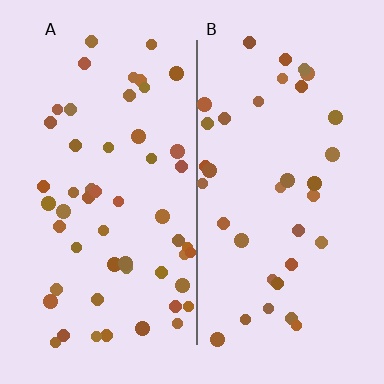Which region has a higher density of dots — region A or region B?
A (the left).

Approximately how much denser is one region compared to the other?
Approximately 1.5× — region A over region B.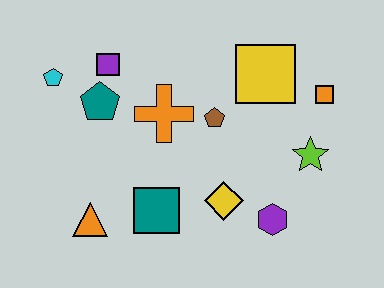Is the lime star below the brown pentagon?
Yes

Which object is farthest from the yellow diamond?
The cyan pentagon is farthest from the yellow diamond.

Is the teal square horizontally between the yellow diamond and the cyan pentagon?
Yes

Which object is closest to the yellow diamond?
The purple hexagon is closest to the yellow diamond.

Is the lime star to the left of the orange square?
Yes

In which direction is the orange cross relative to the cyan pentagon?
The orange cross is to the right of the cyan pentagon.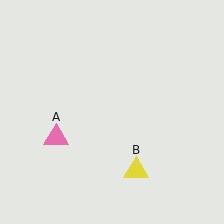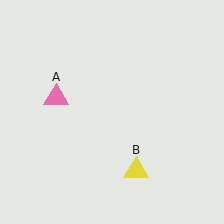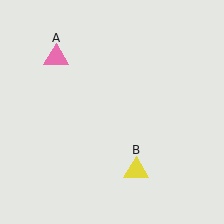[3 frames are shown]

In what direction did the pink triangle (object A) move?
The pink triangle (object A) moved up.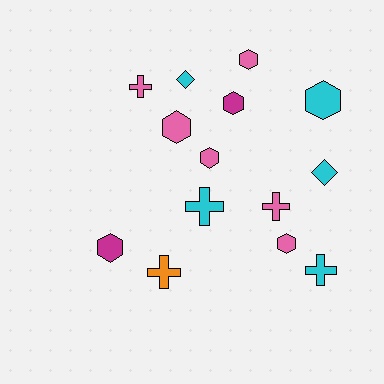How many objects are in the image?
There are 14 objects.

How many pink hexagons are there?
There are 4 pink hexagons.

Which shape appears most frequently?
Hexagon, with 7 objects.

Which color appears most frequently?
Pink, with 6 objects.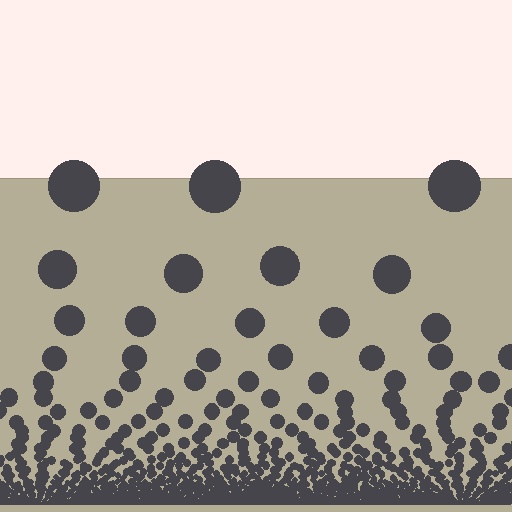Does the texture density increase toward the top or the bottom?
Density increases toward the bottom.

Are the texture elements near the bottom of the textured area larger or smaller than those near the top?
Smaller. The gradient is inverted — elements near the bottom are smaller and denser.